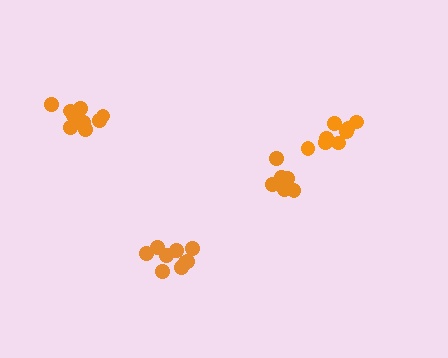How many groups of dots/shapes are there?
There are 4 groups.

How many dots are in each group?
Group 1: 9 dots, Group 2: 10 dots, Group 3: 8 dots, Group 4: 6 dots (33 total).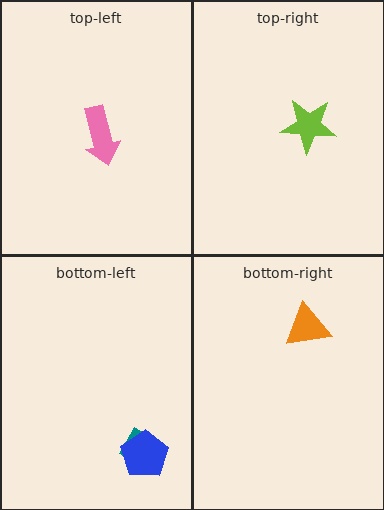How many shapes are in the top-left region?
1.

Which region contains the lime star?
The top-right region.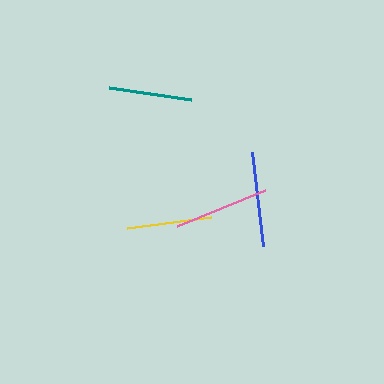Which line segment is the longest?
The blue line is the longest at approximately 95 pixels.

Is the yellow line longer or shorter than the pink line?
The pink line is longer than the yellow line.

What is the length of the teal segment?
The teal segment is approximately 83 pixels long.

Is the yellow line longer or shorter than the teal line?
The yellow line is longer than the teal line.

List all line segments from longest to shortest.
From longest to shortest: blue, pink, yellow, teal.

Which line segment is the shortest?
The teal line is the shortest at approximately 83 pixels.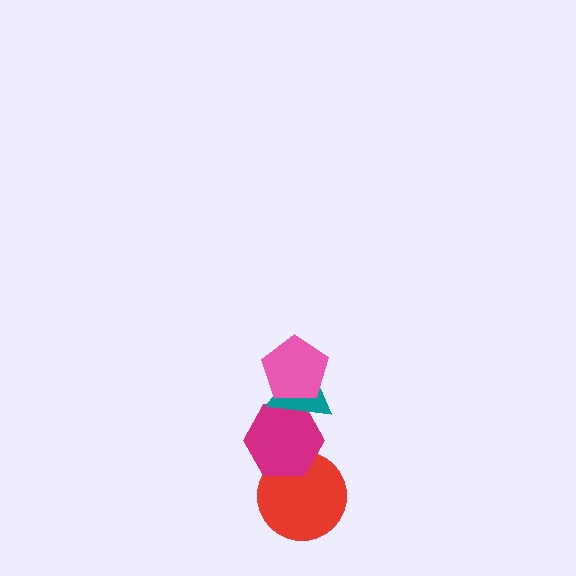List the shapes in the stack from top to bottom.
From top to bottom: the pink pentagon, the teal triangle, the magenta hexagon, the red circle.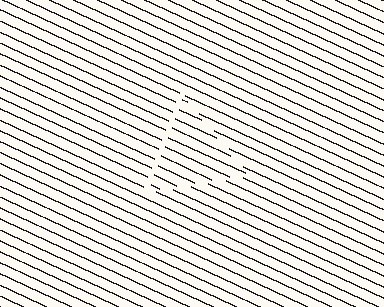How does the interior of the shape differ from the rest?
The interior of the shape contains the same grating, shifted by half a period — the contour is defined by the phase discontinuity where line-ends from the inner and outer gratings abut.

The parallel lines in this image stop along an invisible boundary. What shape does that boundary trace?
An illusory triangle. The interior of the shape contains the same grating, shifted by half a period — the contour is defined by the phase discontinuity where line-ends from the inner and outer gratings abut.